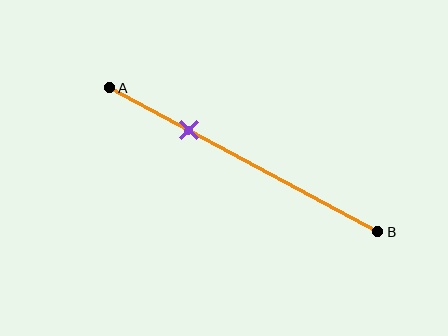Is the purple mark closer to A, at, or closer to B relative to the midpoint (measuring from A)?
The purple mark is closer to point A than the midpoint of segment AB.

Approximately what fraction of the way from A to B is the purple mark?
The purple mark is approximately 30% of the way from A to B.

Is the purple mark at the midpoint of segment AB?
No, the mark is at about 30% from A, not at the 50% midpoint.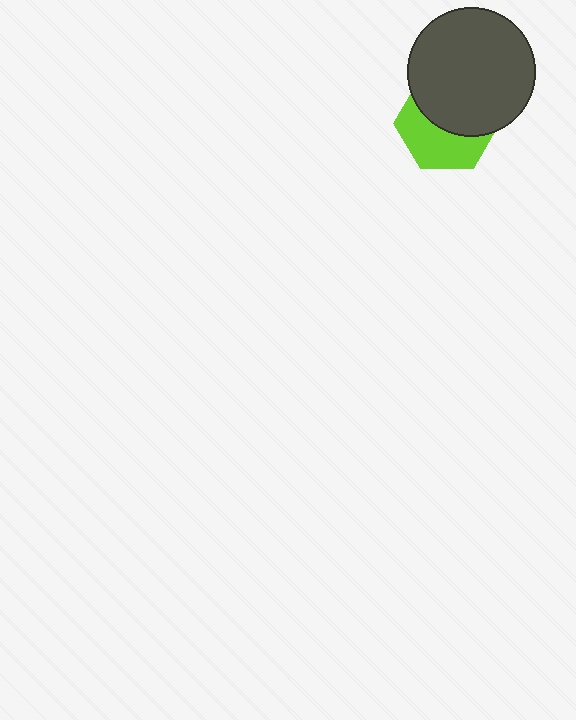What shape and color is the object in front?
The object in front is a dark gray circle.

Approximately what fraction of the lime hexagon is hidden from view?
Roughly 52% of the lime hexagon is hidden behind the dark gray circle.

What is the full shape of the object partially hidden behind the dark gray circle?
The partially hidden object is a lime hexagon.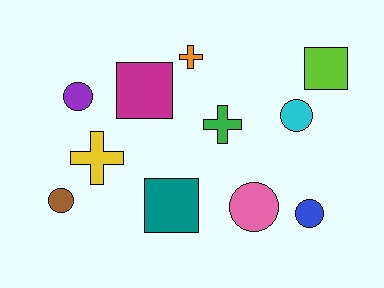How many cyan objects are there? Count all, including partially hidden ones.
There is 1 cyan object.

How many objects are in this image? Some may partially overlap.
There are 11 objects.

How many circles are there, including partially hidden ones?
There are 5 circles.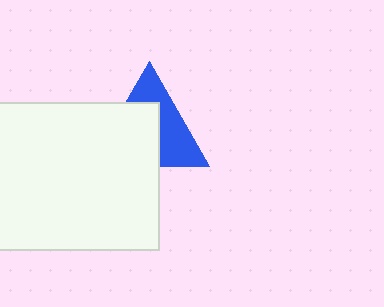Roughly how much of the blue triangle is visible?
About half of it is visible (roughly 47%).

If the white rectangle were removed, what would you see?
You would see the complete blue triangle.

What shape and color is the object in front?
The object in front is a white rectangle.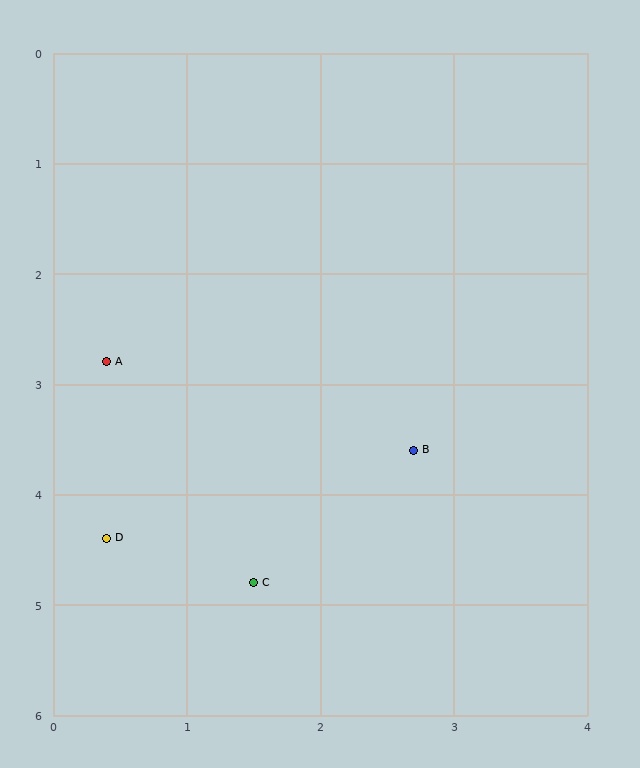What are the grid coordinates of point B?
Point B is at approximately (2.7, 3.6).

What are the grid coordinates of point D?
Point D is at approximately (0.4, 4.4).